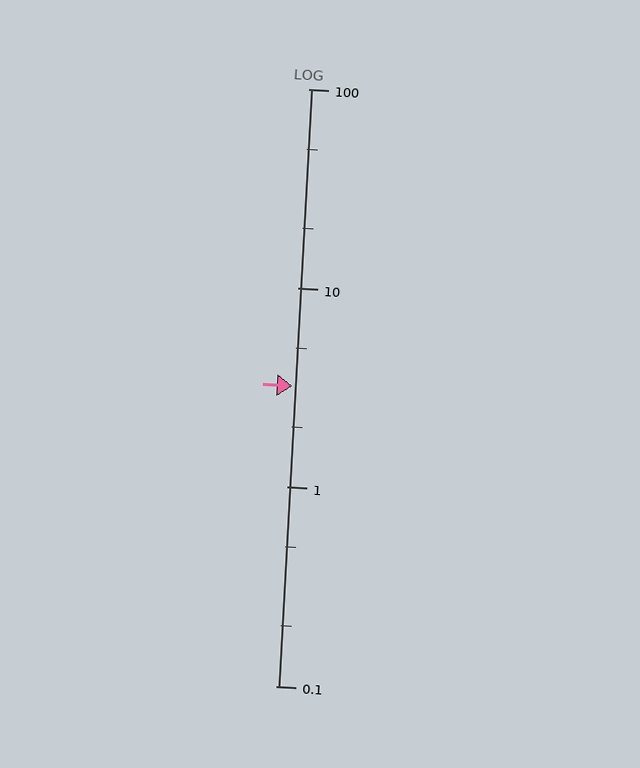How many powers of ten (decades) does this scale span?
The scale spans 3 decades, from 0.1 to 100.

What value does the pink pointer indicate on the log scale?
The pointer indicates approximately 3.2.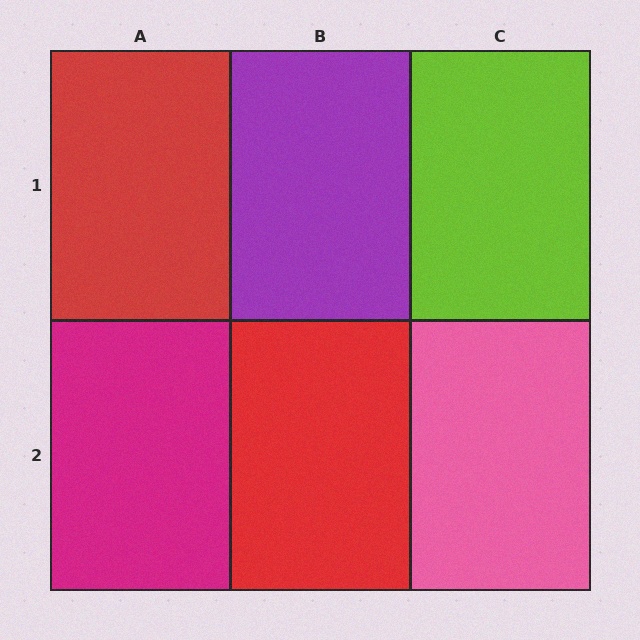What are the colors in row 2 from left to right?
Magenta, red, pink.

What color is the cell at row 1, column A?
Red.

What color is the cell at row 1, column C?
Lime.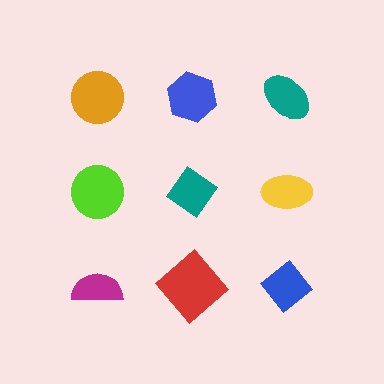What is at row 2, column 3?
A yellow ellipse.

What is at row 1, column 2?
A blue hexagon.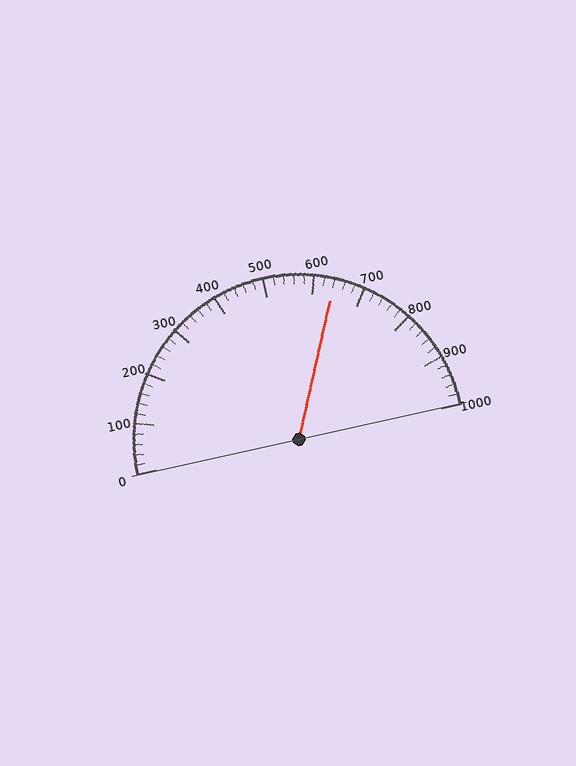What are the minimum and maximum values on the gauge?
The gauge ranges from 0 to 1000.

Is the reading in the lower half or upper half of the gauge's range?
The reading is in the upper half of the range (0 to 1000).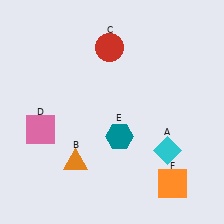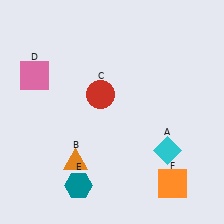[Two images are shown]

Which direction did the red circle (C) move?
The red circle (C) moved down.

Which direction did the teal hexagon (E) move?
The teal hexagon (E) moved down.